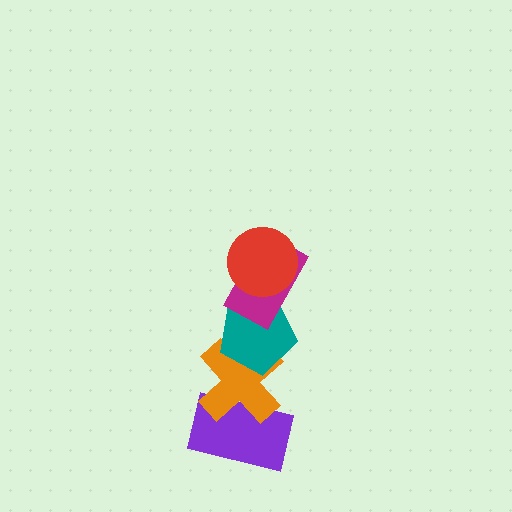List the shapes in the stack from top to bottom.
From top to bottom: the red circle, the magenta rectangle, the teal pentagon, the orange cross, the purple rectangle.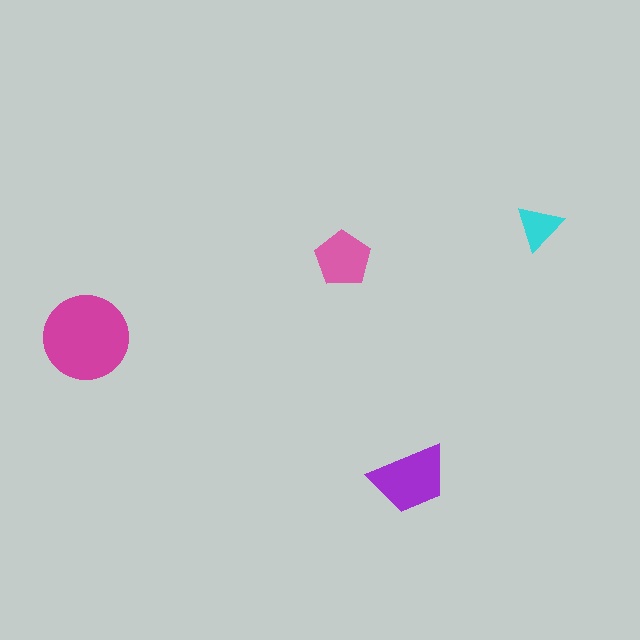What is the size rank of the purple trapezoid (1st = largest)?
2nd.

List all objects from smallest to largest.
The cyan triangle, the pink pentagon, the purple trapezoid, the magenta circle.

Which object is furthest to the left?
The magenta circle is leftmost.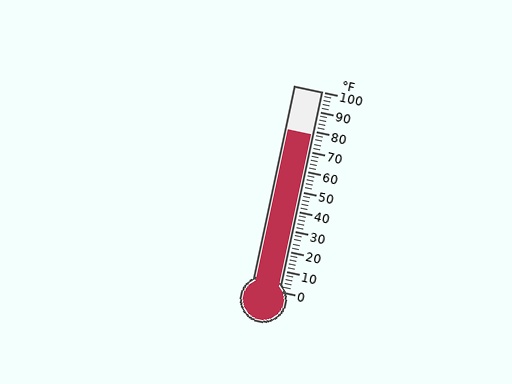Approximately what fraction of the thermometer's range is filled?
The thermometer is filled to approximately 80% of its range.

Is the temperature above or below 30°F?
The temperature is above 30°F.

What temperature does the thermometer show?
The thermometer shows approximately 78°F.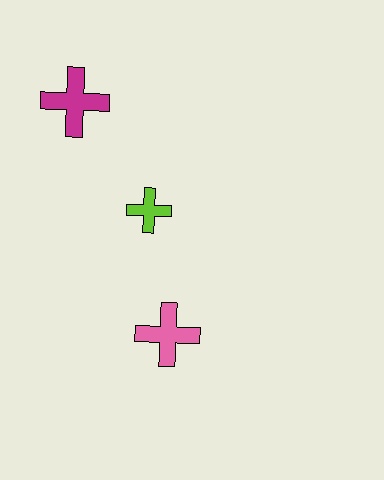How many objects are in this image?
There are 3 objects.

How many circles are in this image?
There are no circles.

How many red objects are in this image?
There are no red objects.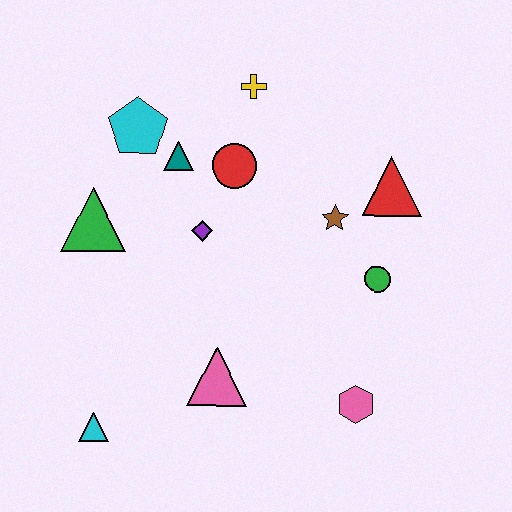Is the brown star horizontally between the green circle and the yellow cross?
Yes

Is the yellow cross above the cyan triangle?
Yes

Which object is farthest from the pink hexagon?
The cyan pentagon is farthest from the pink hexagon.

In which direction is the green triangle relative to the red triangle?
The green triangle is to the left of the red triangle.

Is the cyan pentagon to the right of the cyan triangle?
Yes